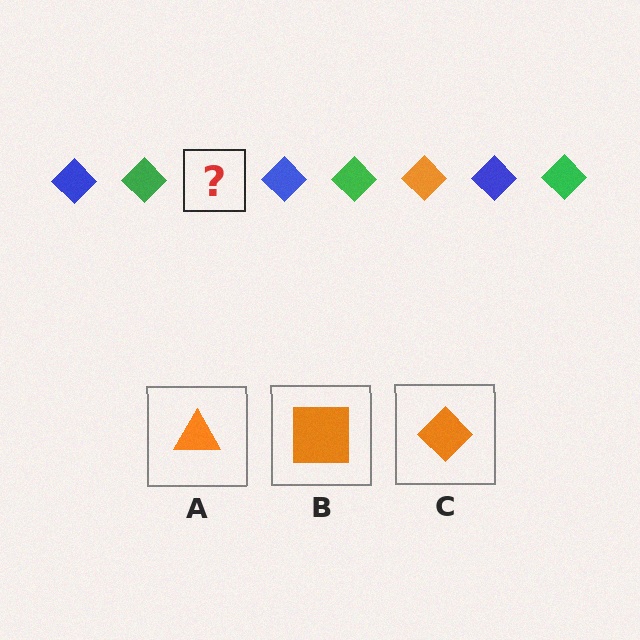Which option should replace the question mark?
Option C.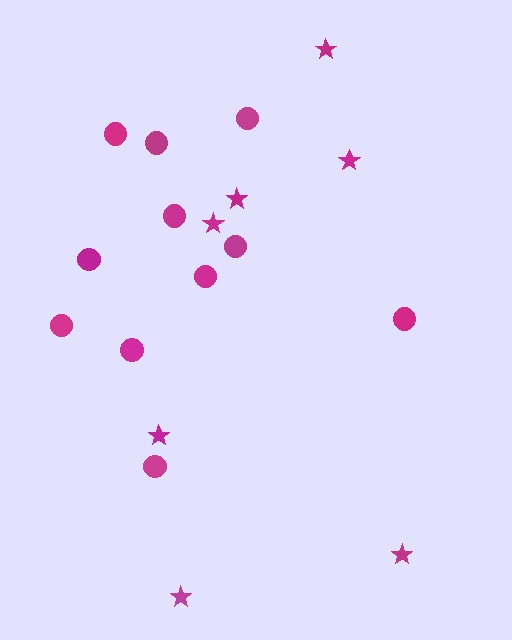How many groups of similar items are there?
There are 2 groups: one group of circles (11) and one group of stars (7).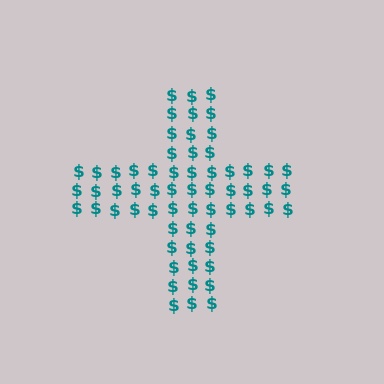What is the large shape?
The large shape is a cross.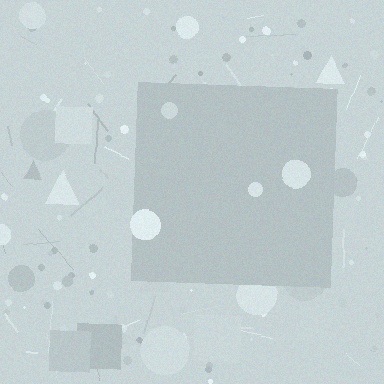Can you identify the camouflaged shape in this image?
The camouflaged shape is a square.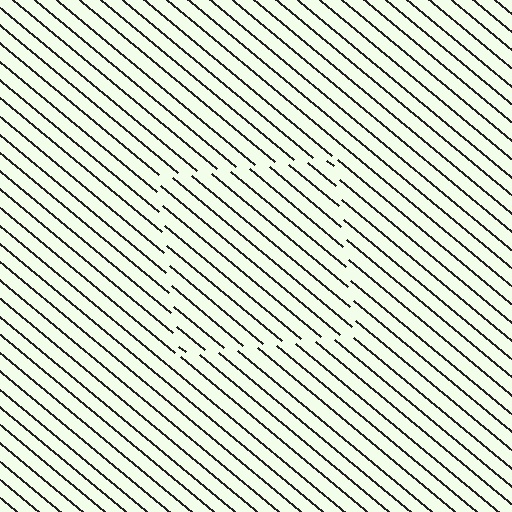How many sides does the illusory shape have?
4 sides — the line-ends trace a square.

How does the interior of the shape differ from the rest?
The interior of the shape contains the same grating, shifted by half a period — the contour is defined by the phase discontinuity where line-ends from the inner and outer gratings abut.